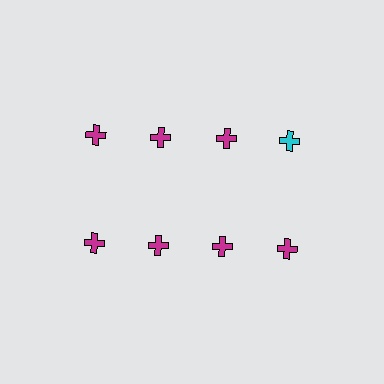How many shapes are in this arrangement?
There are 8 shapes arranged in a grid pattern.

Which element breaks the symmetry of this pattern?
The cyan cross in the top row, second from right column breaks the symmetry. All other shapes are magenta crosses.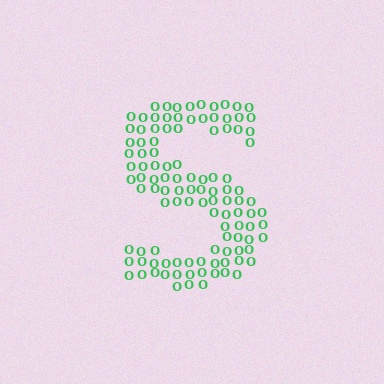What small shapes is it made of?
It is made of small letter O's.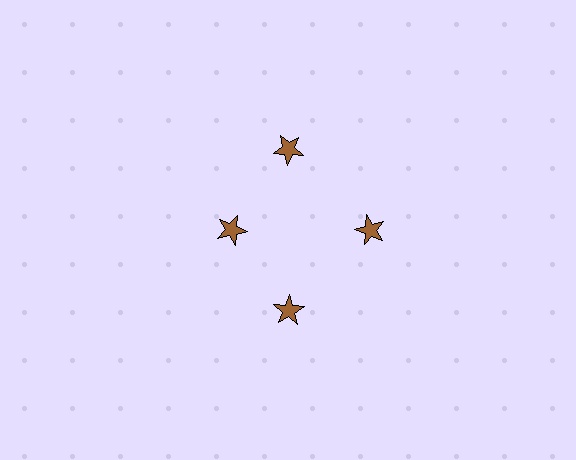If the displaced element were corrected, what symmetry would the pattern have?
It would have 4-fold rotational symmetry — the pattern would map onto itself every 90 degrees.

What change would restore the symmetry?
The symmetry would be restored by moving it outward, back onto the ring so that all 4 stars sit at equal angles and equal distance from the center.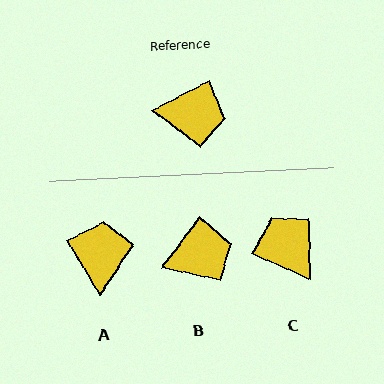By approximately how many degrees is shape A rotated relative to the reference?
Approximately 94 degrees counter-clockwise.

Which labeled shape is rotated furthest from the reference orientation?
C, about 129 degrees away.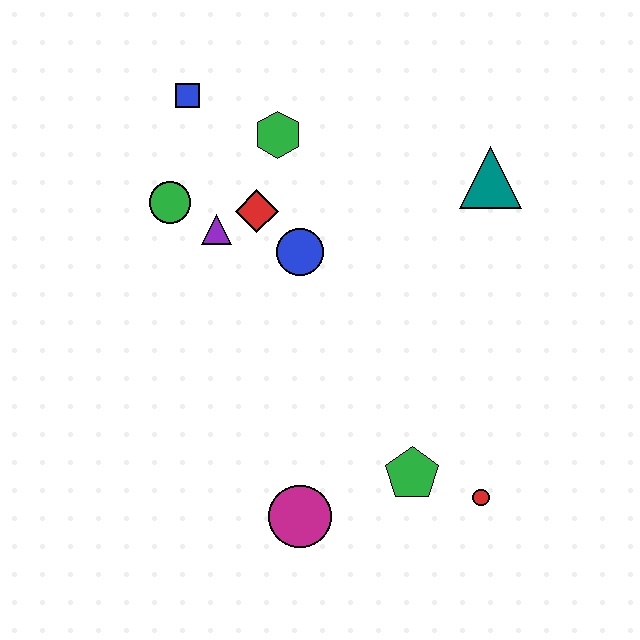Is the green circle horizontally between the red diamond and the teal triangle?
No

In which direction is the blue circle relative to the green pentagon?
The blue circle is above the green pentagon.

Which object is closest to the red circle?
The green pentagon is closest to the red circle.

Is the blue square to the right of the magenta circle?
No